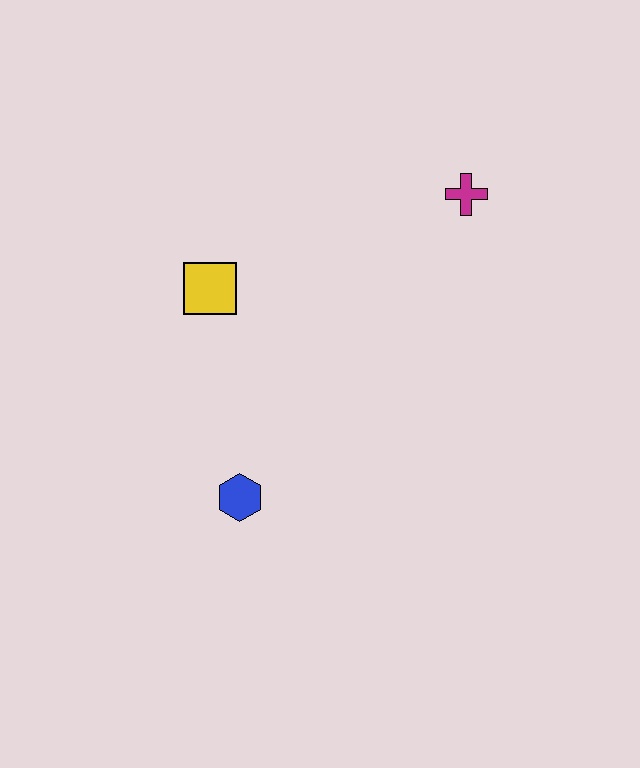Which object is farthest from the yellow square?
The magenta cross is farthest from the yellow square.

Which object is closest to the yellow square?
The blue hexagon is closest to the yellow square.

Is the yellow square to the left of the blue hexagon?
Yes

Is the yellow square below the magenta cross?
Yes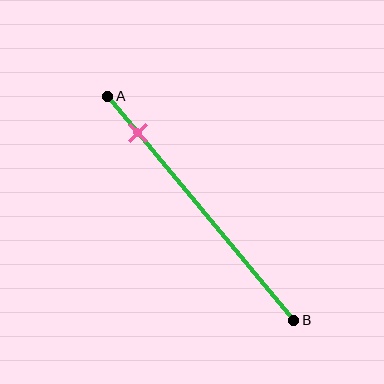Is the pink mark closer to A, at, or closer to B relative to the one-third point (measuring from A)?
The pink mark is closer to point A than the one-third point of segment AB.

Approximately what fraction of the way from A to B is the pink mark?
The pink mark is approximately 15% of the way from A to B.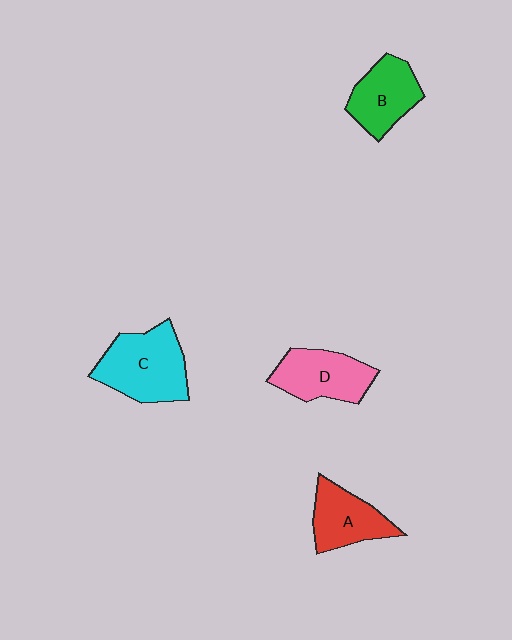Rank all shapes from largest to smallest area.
From largest to smallest: C (cyan), D (pink), B (green), A (red).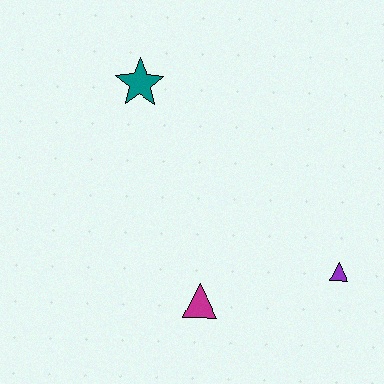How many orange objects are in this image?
There are no orange objects.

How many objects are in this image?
There are 3 objects.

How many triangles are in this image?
There are 2 triangles.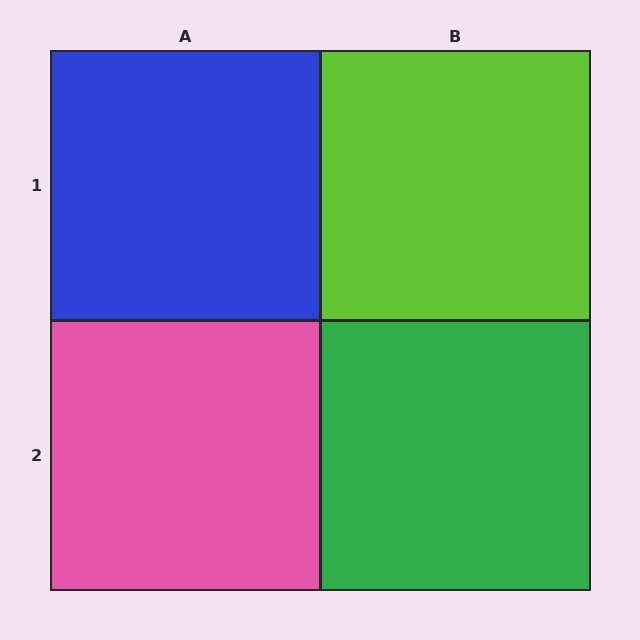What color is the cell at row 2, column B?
Green.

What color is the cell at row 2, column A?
Pink.